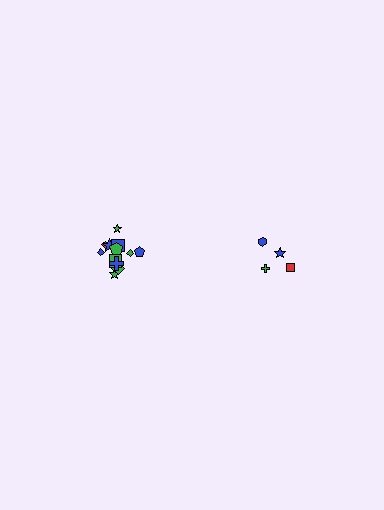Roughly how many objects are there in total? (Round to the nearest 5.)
Roughly 15 objects in total.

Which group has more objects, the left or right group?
The left group.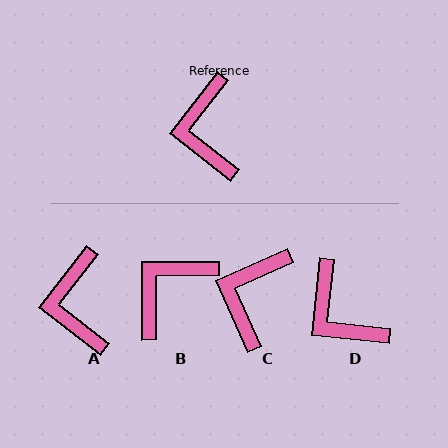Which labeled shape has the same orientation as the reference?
A.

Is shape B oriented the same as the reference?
No, it is off by about 51 degrees.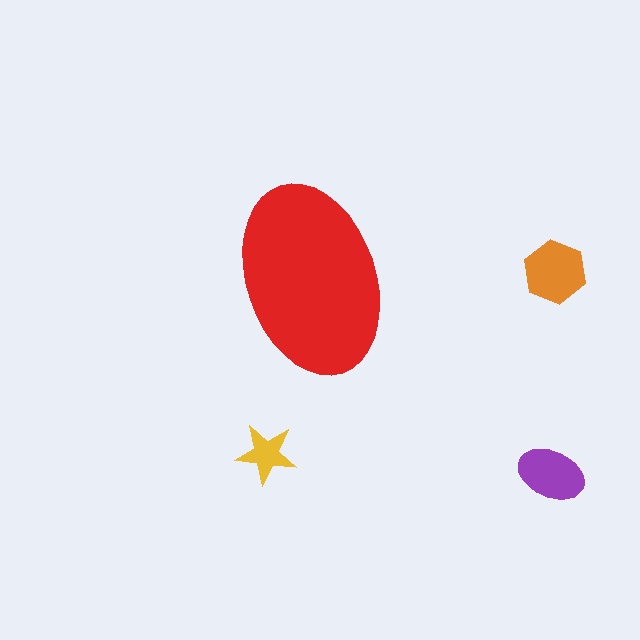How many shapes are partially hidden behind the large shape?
0 shapes are partially hidden.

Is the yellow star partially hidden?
No, the yellow star is fully visible.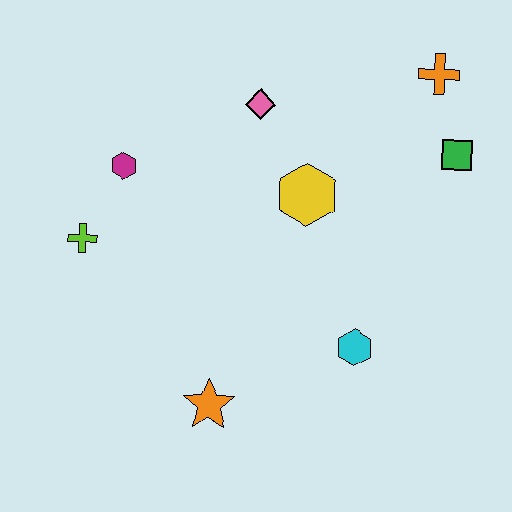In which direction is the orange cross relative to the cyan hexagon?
The orange cross is above the cyan hexagon.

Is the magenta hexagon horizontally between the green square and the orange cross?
No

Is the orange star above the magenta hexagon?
No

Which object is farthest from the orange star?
The orange cross is farthest from the orange star.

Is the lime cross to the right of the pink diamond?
No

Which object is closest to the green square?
The orange cross is closest to the green square.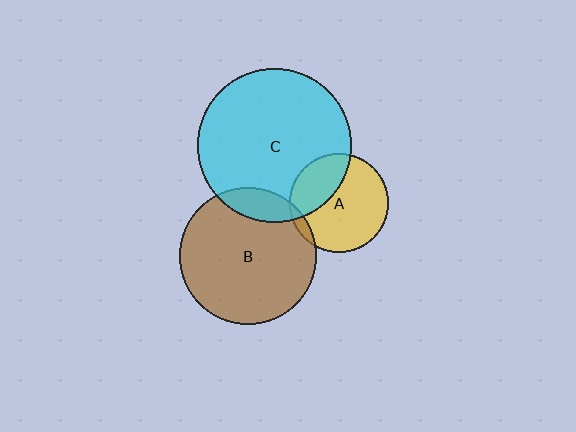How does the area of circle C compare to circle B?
Approximately 1.3 times.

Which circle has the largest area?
Circle C (cyan).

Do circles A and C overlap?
Yes.